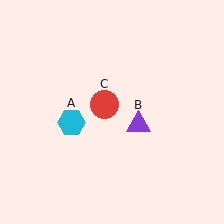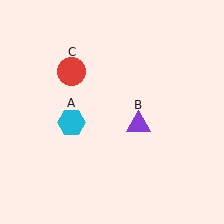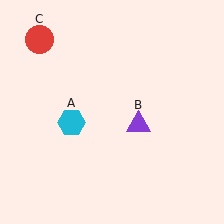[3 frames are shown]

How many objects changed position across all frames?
1 object changed position: red circle (object C).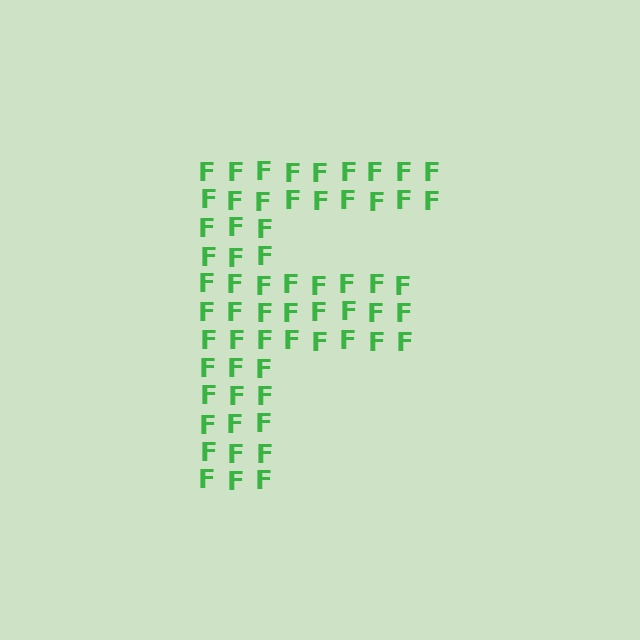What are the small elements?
The small elements are letter F's.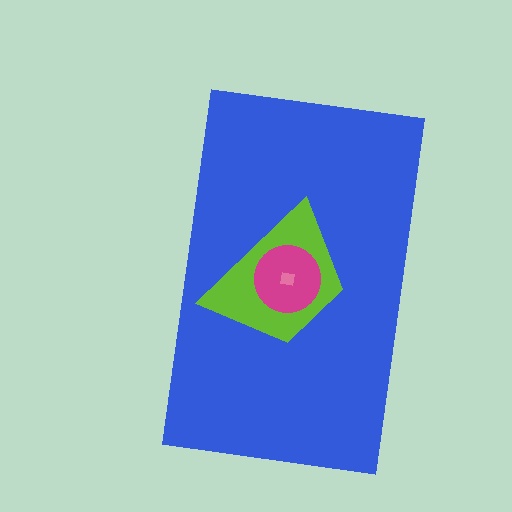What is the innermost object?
The pink square.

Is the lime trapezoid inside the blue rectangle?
Yes.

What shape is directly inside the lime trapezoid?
The magenta circle.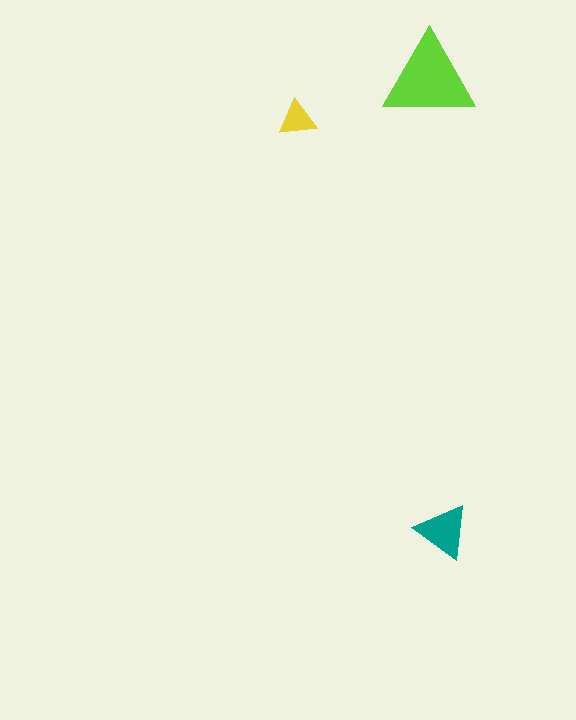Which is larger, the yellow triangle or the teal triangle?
The teal one.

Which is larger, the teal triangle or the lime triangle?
The lime one.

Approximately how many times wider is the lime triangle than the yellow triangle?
About 2.5 times wider.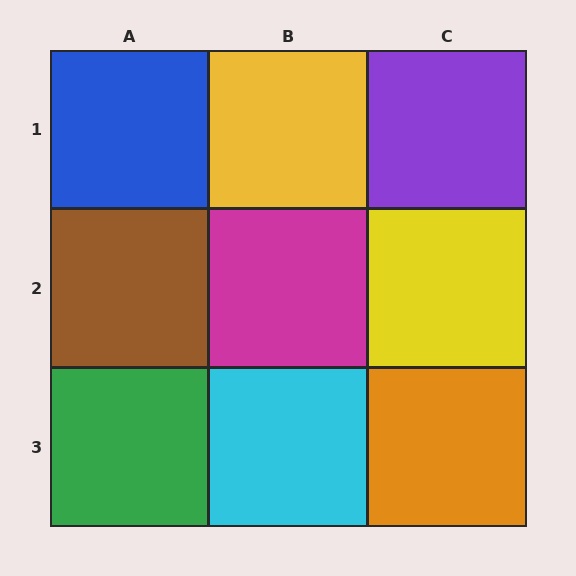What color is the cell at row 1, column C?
Purple.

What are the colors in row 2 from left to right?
Brown, magenta, yellow.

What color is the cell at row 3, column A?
Green.